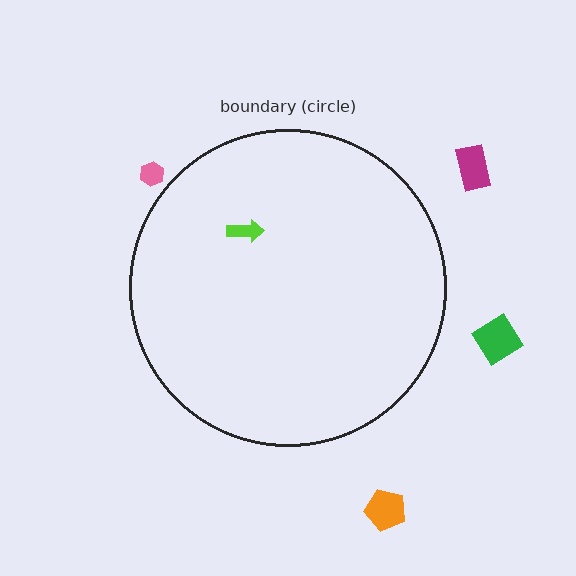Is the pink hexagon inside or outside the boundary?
Outside.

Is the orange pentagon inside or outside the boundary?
Outside.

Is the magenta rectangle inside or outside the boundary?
Outside.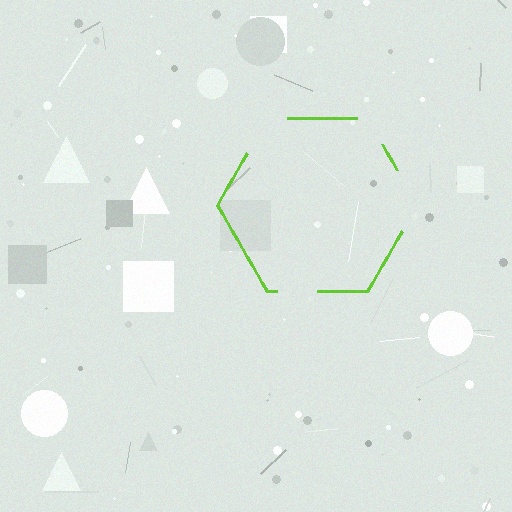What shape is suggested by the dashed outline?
The dashed outline suggests a hexagon.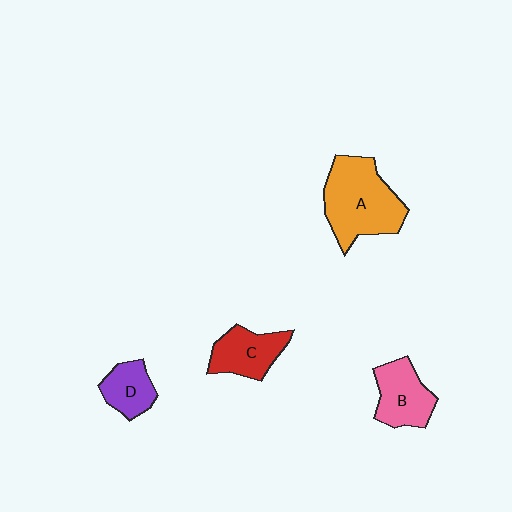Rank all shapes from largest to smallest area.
From largest to smallest: A (orange), B (pink), C (red), D (purple).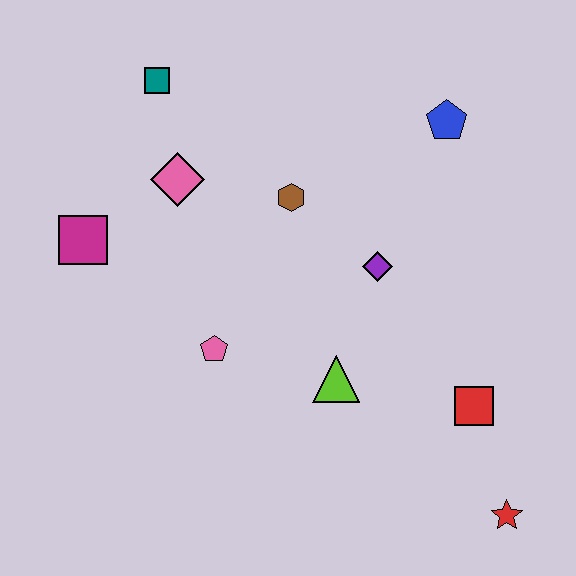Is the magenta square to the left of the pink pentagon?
Yes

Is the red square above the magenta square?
No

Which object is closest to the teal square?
The pink diamond is closest to the teal square.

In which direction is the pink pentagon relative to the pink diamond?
The pink pentagon is below the pink diamond.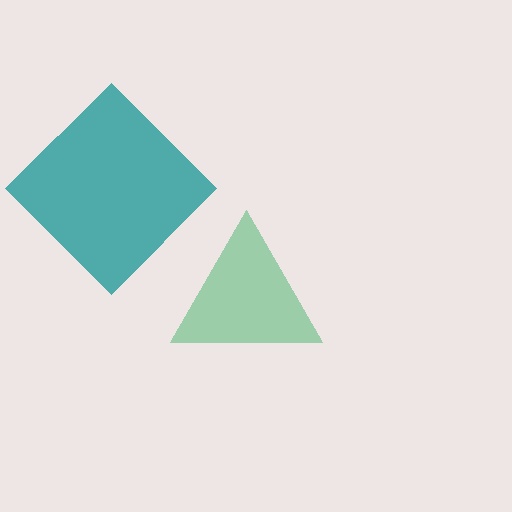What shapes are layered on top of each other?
The layered shapes are: a teal diamond, a green triangle.